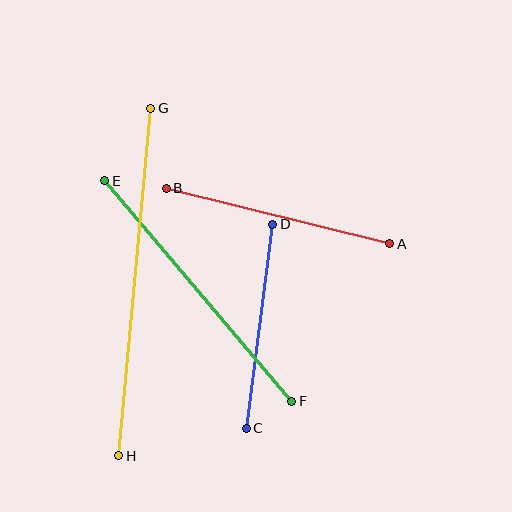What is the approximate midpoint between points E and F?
The midpoint is at approximately (198, 291) pixels.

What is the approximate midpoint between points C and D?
The midpoint is at approximately (259, 326) pixels.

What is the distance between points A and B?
The distance is approximately 230 pixels.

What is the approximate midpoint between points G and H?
The midpoint is at approximately (135, 282) pixels.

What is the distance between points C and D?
The distance is approximately 206 pixels.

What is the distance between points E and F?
The distance is approximately 290 pixels.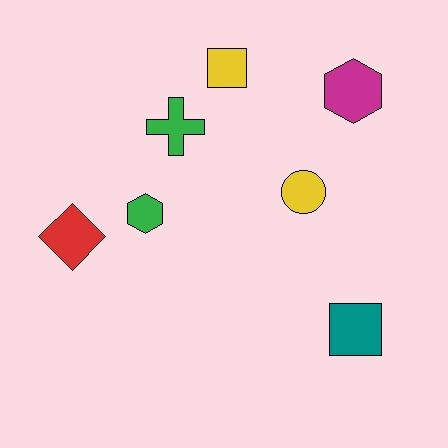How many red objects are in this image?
There is 1 red object.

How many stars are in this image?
There are no stars.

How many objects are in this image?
There are 7 objects.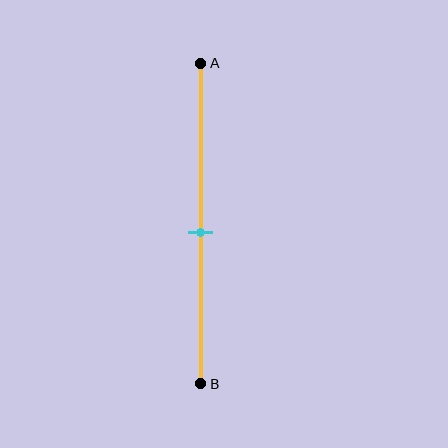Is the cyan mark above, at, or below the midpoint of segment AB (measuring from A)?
The cyan mark is approximately at the midpoint of segment AB.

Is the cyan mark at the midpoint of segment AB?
Yes, the mark is approximately at the midpoint.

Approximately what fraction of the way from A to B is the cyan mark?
The cyan mark is approximately 55% of the way from A to B.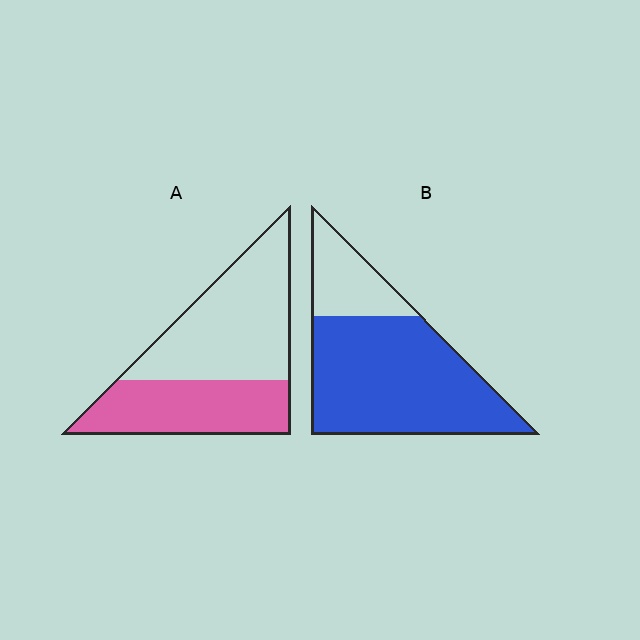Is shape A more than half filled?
No.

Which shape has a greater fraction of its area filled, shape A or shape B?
Shape B.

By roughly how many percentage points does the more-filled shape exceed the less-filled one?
By roughly 35 percentage points (B over A).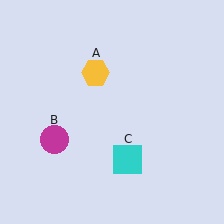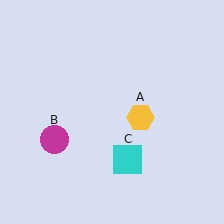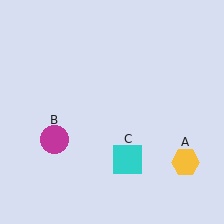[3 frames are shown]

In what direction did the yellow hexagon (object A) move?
The yellow hexagon (object A) moved down and to the right.